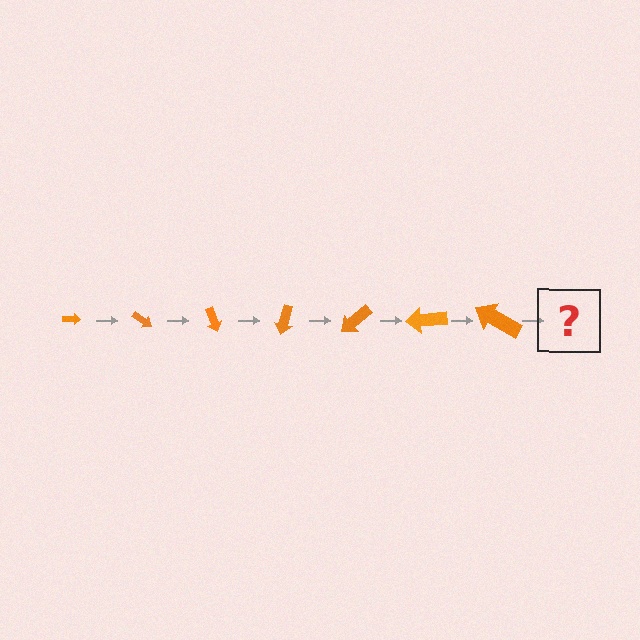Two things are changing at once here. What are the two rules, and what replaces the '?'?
The two rules are that the arrow grows larger each step and it rotates 35 degrees each step. The '?' should be an arrow, larger than the previous one and rotated 245 degrees from the start.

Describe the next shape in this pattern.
It should be an arrow, larger than the previous one and rotated 245 degrees from the start.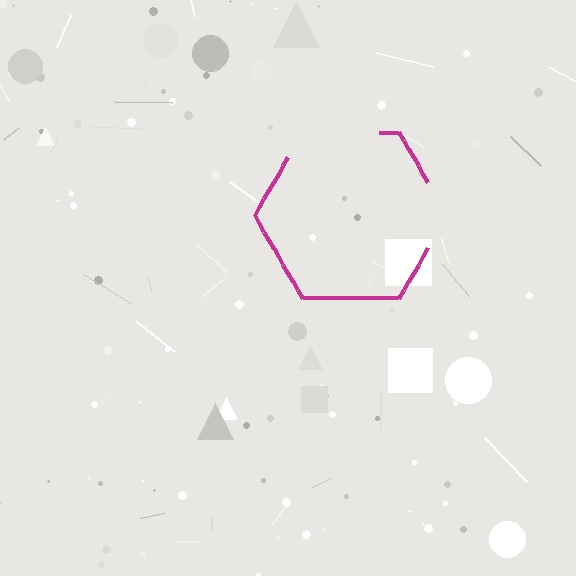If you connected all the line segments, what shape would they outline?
They would outline a hexagon.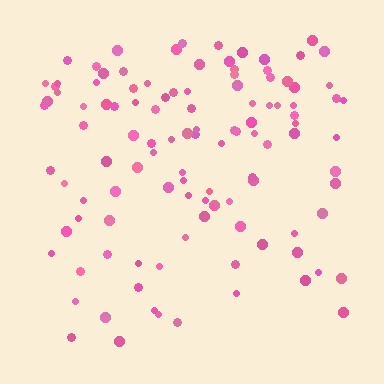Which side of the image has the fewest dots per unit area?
The bottom.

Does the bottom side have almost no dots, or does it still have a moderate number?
Still a moderate number, just noticeably fewer than the top.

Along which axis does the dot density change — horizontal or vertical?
Vertical.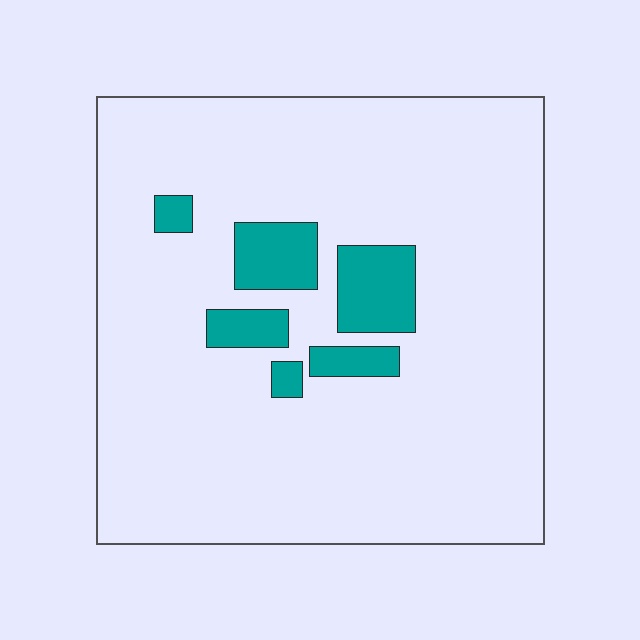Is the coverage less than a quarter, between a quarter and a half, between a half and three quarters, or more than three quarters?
Less than a quarter.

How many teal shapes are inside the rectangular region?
6.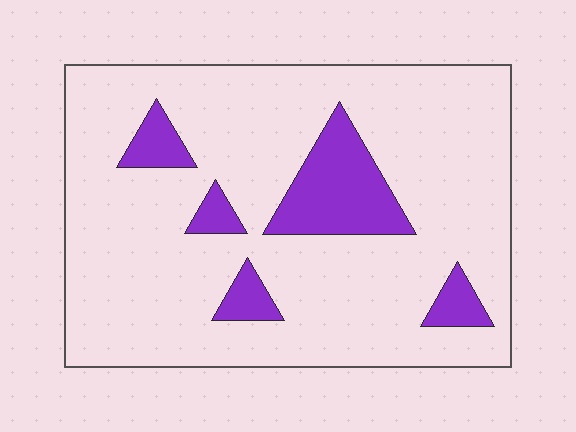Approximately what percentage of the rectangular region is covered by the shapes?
Approximately 15%.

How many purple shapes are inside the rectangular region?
5.